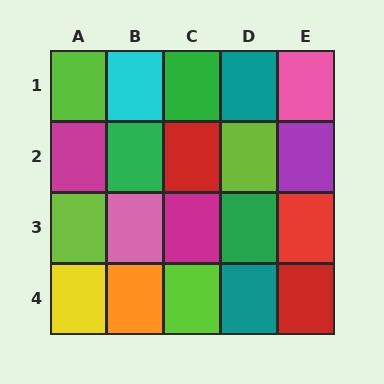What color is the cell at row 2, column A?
Magenta.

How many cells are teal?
2 cells are teal.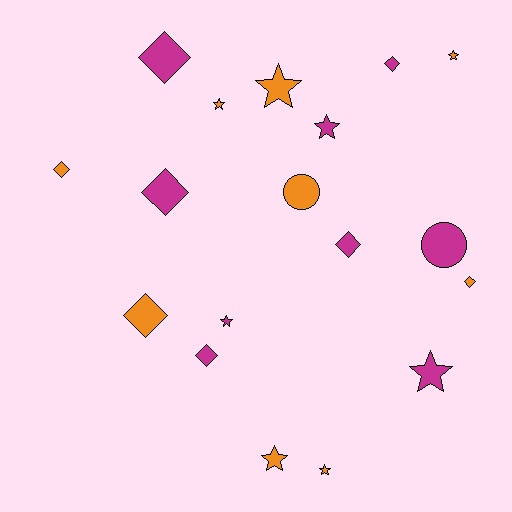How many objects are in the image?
There are 18 objects.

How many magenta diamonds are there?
There are 5 magenta diamonds.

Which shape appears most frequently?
Diamond, with 8 objects.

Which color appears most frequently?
Magenta, with 9 objects.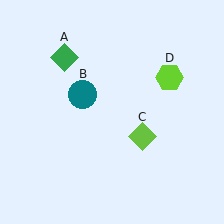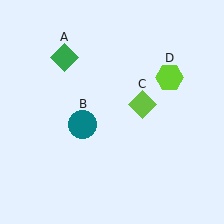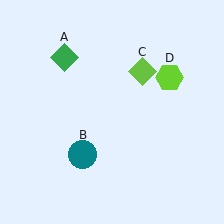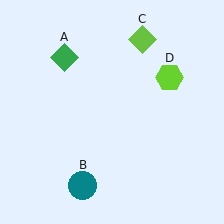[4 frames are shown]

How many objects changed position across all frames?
2 objects changed position: teal circle (object B), lime diamond (object C).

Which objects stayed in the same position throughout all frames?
Green diamond (object A) and lime hexagon (object D) remained stationary.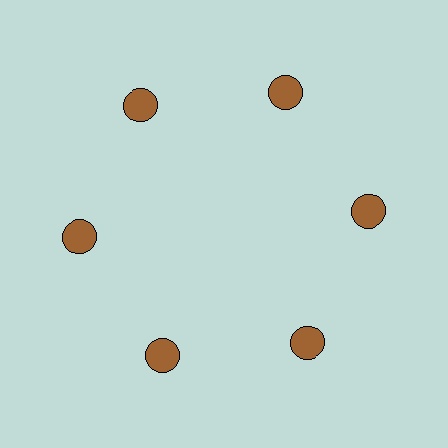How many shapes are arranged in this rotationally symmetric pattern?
There are 6 shapes, arranged in 6 groups of 1.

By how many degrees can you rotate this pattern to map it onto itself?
The pattern maps onto itself every 60 degrees of rotation.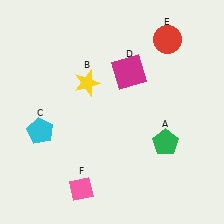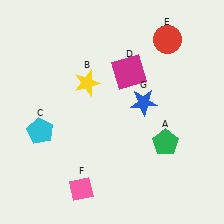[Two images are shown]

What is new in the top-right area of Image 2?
A blue star (G) was added in the top-right area of Image 2.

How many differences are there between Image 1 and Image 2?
There is 1 difference between the two images.